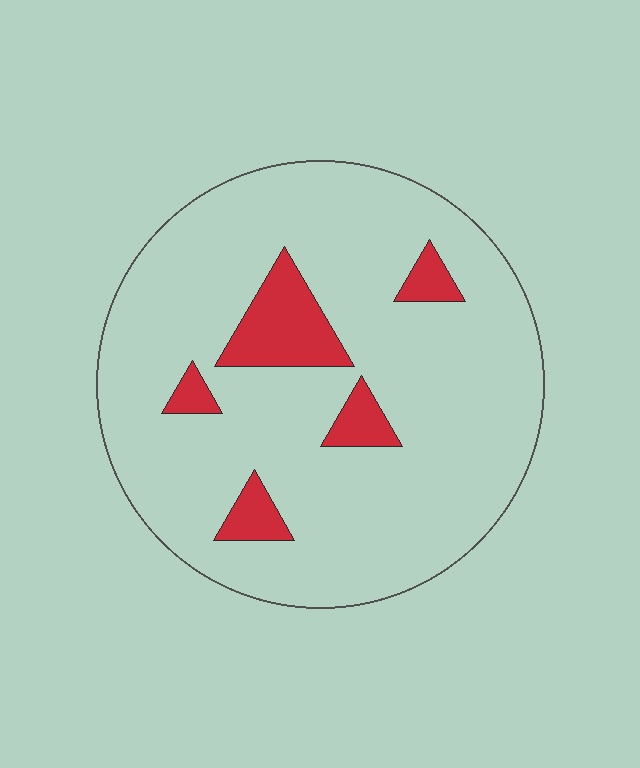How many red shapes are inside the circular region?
5.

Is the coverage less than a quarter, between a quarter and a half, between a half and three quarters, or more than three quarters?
Less than a quarter.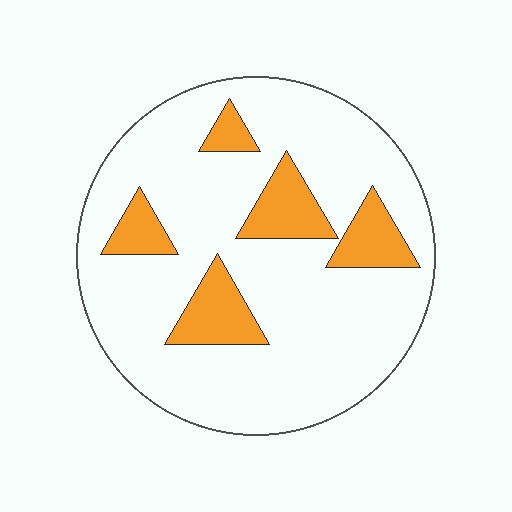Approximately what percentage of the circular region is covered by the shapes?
Approximately 20%.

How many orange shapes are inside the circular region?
5.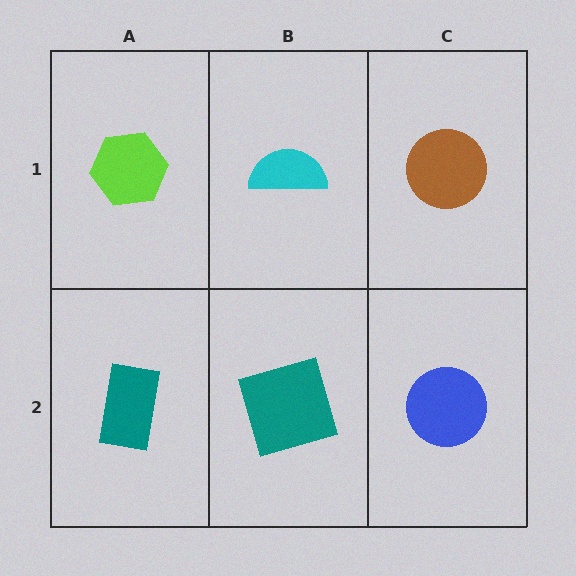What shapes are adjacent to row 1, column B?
A teal square (row 2, column B), a lime hexagon (row 1, column A), a brown circle (row 1, column C).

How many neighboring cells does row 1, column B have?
3.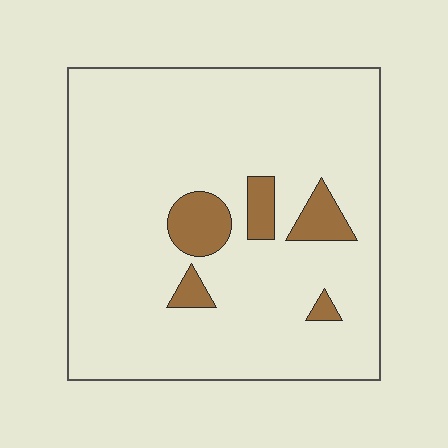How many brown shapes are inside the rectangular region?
5.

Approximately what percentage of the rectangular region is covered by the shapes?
Approximately 10%.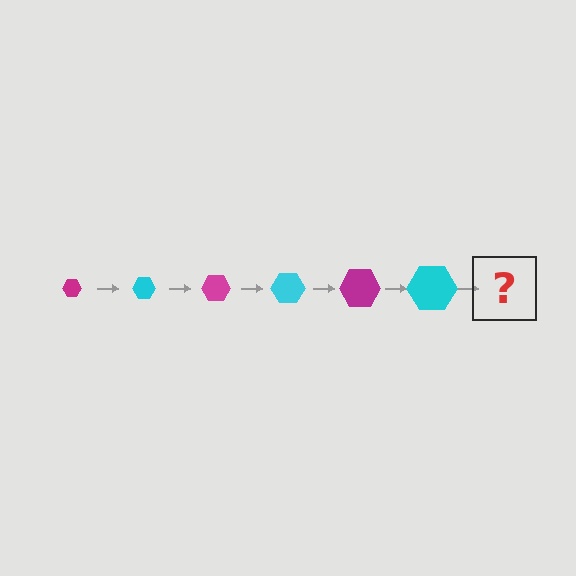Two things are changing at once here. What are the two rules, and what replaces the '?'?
The two rules are that the hexagon grows larger each step and the color cycles through magenta and cyan. The '?' should be a magenta hexagon, larger than the previous one.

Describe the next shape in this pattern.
It should be a magenta hexagon, larger than the previous one.